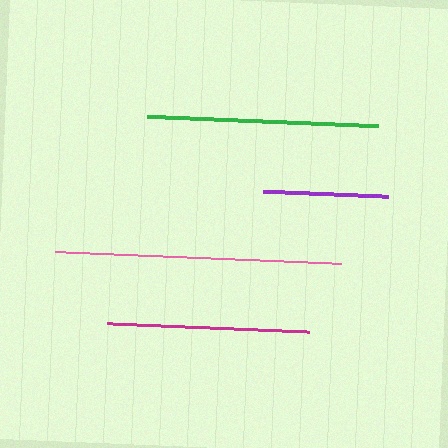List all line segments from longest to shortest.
From longest to shortest: pink, green, magenta, purple.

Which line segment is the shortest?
The purple line is the shortest at approximately 125 pixels.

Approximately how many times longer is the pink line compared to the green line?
The pink line is approximately 1.2 times the length of the green line.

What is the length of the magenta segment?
The magenta segment is approximately 202 pixels long.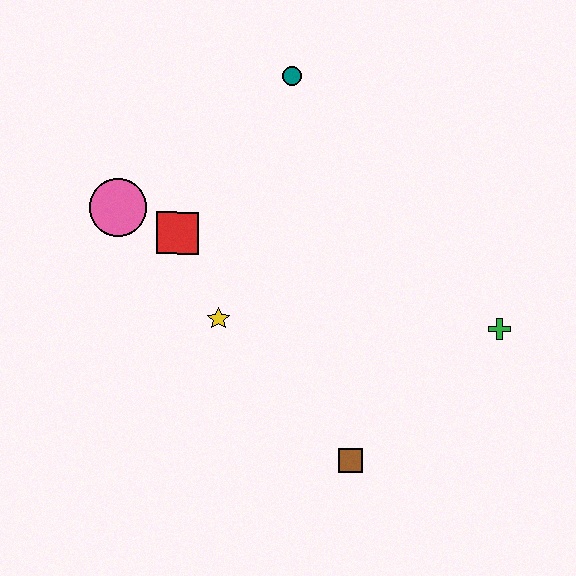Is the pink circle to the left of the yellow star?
Yes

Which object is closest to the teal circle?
The red square is closest to the teal circle.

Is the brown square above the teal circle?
No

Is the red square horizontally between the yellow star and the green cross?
No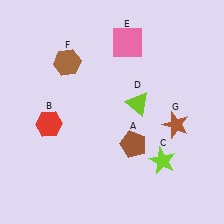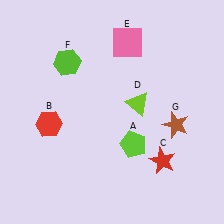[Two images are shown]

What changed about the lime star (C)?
In Image 1, C is lime. In Image 2, it changed to red.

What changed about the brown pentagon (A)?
In Image 1, A is brown. In Image 2, it changed to lime.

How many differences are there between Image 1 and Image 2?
There are 3 differences between the two images.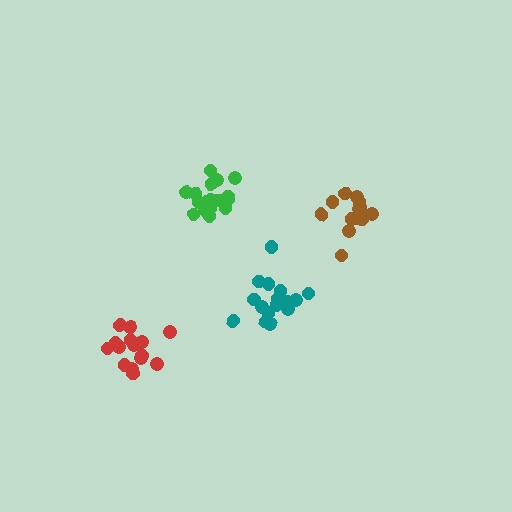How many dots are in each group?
Group 1: 16 dots, Group 2: 13 dots, Group 3: 16 dots, Group 4: 18 dots (63 total).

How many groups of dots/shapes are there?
There are 4 groups.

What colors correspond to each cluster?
The clusters are colored: red, brown, teal, green.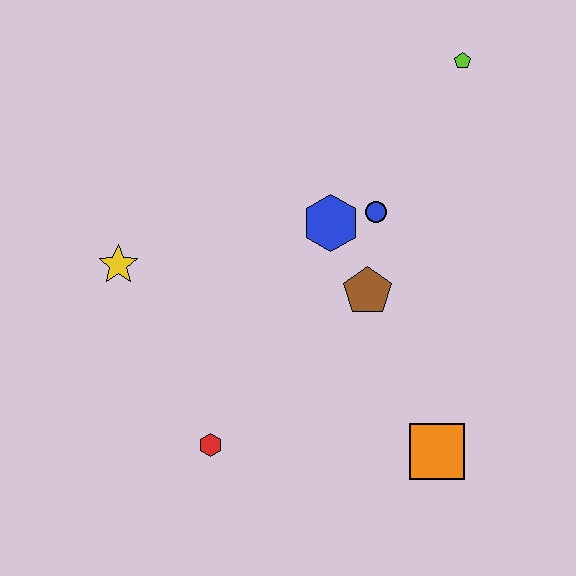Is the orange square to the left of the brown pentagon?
No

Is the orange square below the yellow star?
Yes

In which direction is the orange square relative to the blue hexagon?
The orange square is below the blue hexagon.